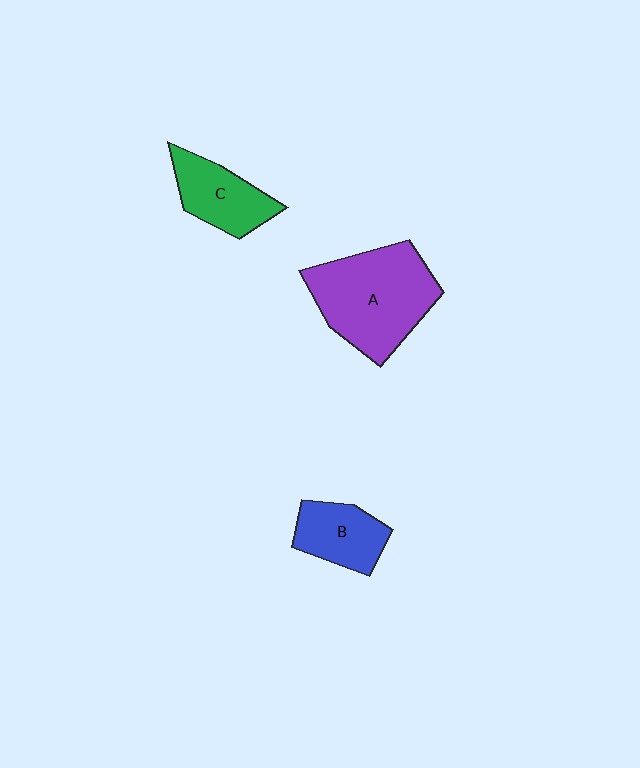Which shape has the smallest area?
Shape B (blue).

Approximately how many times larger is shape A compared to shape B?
Approximately 2.1 times.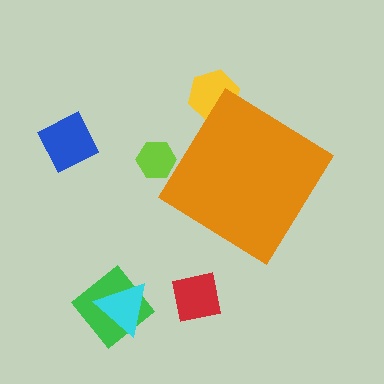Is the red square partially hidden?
No, the red square is fully visible.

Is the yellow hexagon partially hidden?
Yes, the yellow hexagon is partially hidden behind the orange diamond.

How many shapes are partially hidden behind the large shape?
2 shapes are partially hidden.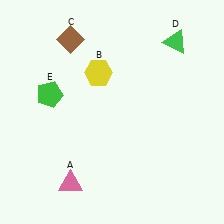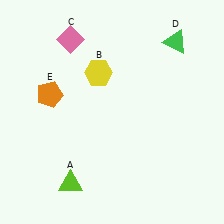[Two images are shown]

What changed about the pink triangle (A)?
In Image 1, A is pink. In Image 2, it changed to lime.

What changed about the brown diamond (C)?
In Image 1, C is brown. In Image 2, it changed to pink.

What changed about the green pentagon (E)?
In Image 1, E is green. In Image 2, it changed to orange.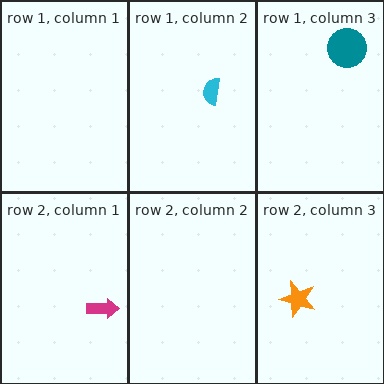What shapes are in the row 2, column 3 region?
The orange star.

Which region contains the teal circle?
The row 1, column 3 region.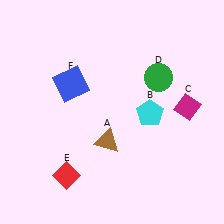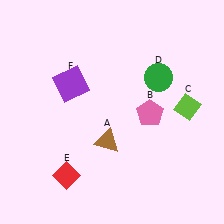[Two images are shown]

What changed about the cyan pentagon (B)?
In Image 1, B is cyan. In Image 2, it changed to pink.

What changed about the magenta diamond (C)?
In Image 1, C is magenta. In Image 2, it changed to lime.